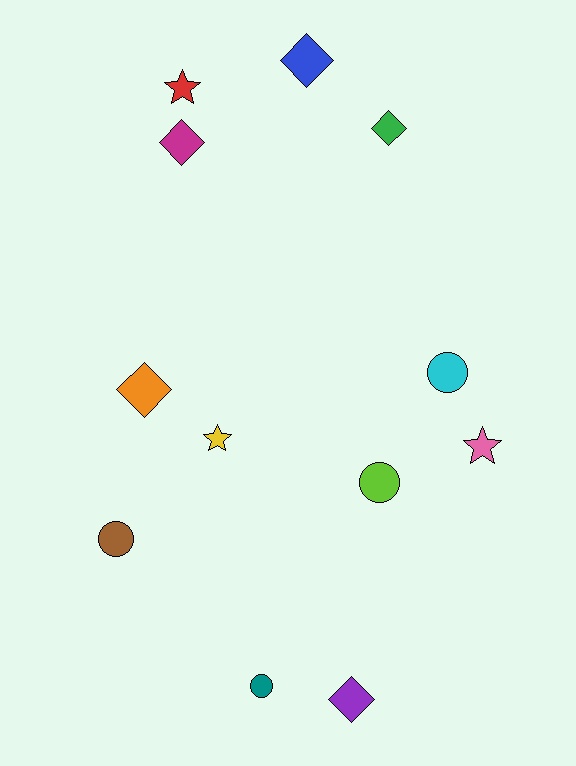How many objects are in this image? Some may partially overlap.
There are 12 objects.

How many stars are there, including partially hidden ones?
There are 3 stars.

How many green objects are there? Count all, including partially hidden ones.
There is 1 green object.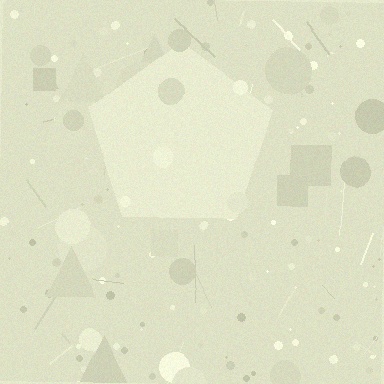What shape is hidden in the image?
A pentagon is hidden in the image.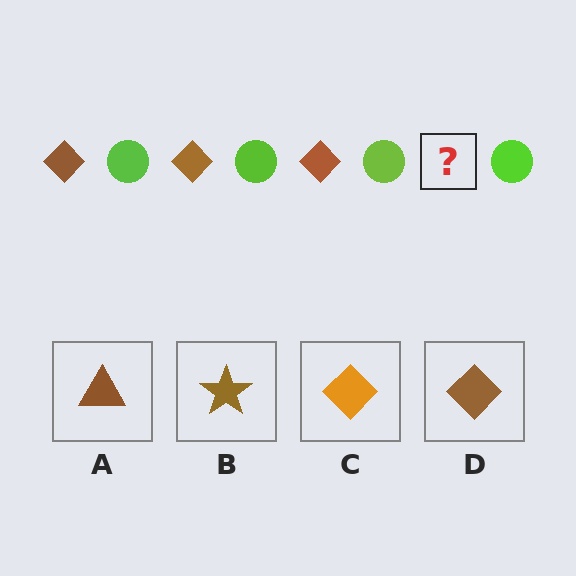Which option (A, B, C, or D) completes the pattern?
D.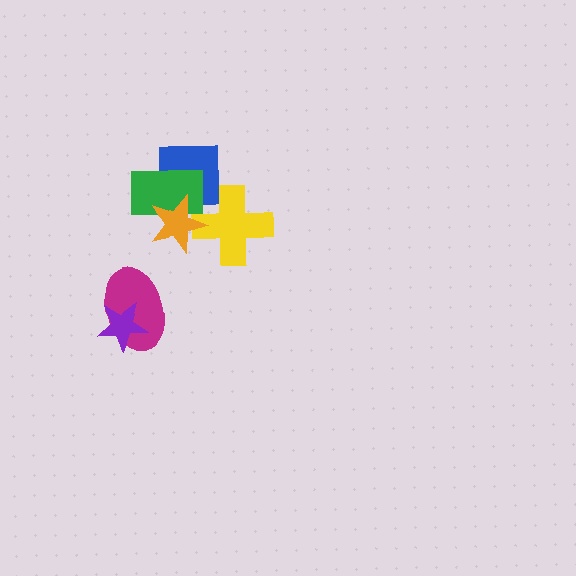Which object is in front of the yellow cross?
The orange star is in front of the yellow cross.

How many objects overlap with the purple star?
1 object overlaps with the purple star.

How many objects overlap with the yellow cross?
1 object overlaps with the yellow cross.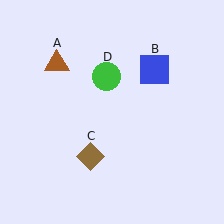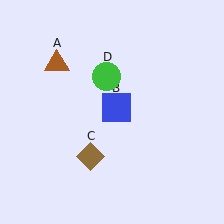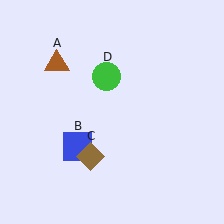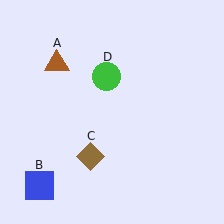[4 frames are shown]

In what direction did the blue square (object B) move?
The blue square (object B) moved down and to the left.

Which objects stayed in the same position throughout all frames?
Brown triangle (object A) and brown diamond (object C) and green circle (object D) remained stationary.